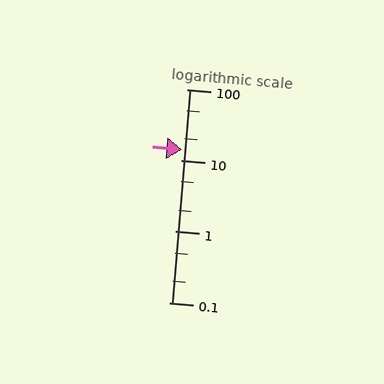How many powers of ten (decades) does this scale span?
The scale spans 3 decades, from 0.1 to 100.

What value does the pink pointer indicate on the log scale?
The pointer indicates approximately 14.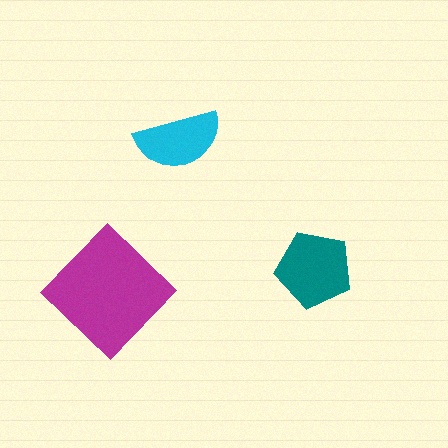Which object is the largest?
The magenta diamond.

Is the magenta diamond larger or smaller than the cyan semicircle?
Larger.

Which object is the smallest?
The cyan semicircle.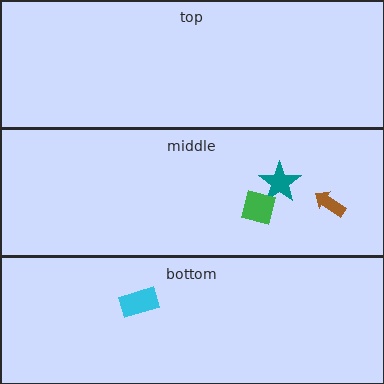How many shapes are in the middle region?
3.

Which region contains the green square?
The middle region.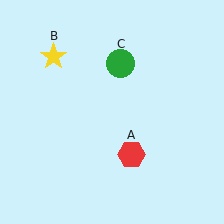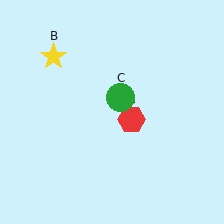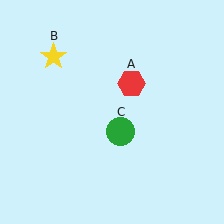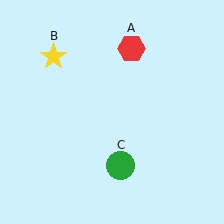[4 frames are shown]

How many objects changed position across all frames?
2 objects changed position: red hexagon (object A), green circle (object C).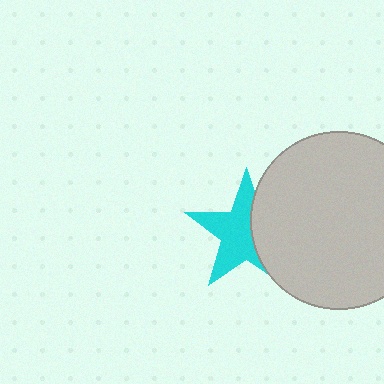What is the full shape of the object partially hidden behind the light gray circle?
The partially hidden object is a cyan star.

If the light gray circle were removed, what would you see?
You would see the complete cyan star.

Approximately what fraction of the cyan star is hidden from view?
Roughly 39% of the cyan star is hidden behind the light gray circle.